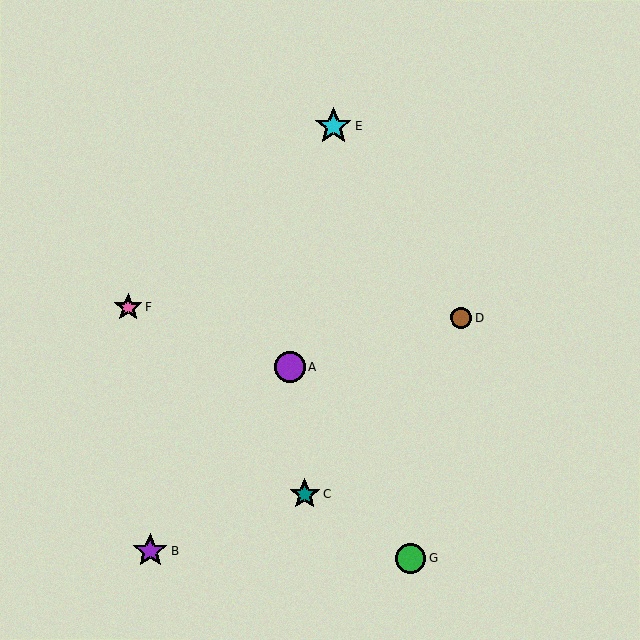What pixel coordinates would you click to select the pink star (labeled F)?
Click at (128, 307) to select the pink star F.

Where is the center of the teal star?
The center of the teal star is at (305, 494).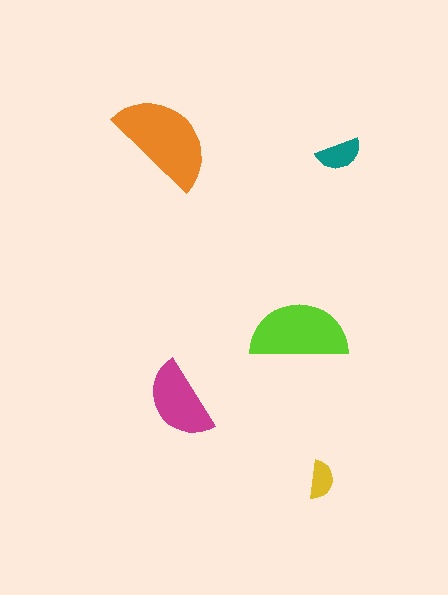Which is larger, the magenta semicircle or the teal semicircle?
The magenta one.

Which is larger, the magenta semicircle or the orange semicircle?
The orange one.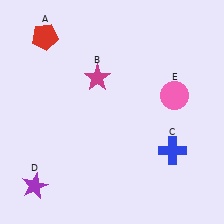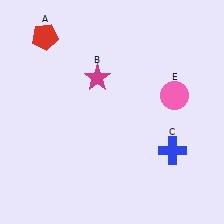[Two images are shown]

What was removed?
The purple star (D) was removed in Image 2.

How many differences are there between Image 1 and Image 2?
There is 1 difference between the two images.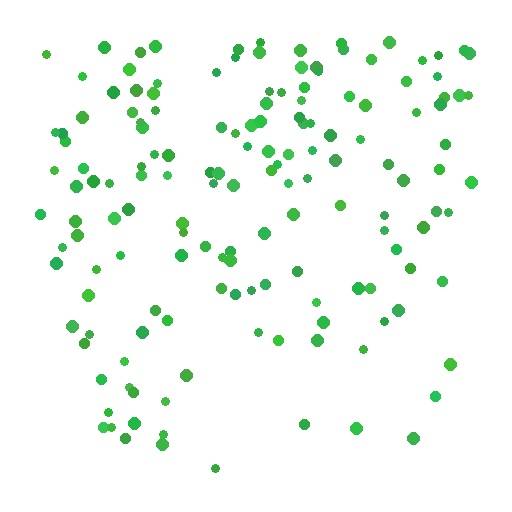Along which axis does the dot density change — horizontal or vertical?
Vertical.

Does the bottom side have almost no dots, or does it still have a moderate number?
Still a moderate number, just noticeably fewer than the top.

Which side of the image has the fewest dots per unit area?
The bottom.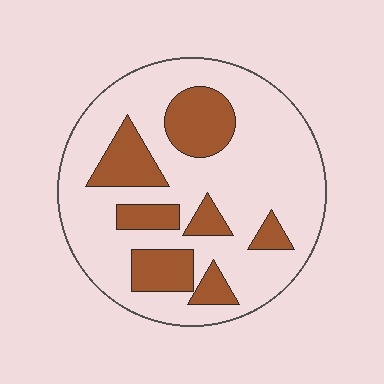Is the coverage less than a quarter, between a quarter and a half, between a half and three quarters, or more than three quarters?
Between a quarter and a half.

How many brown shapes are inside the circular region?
7.